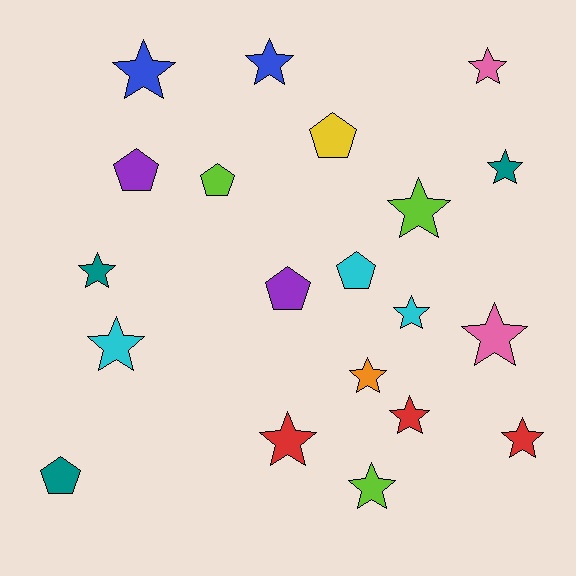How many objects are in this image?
There are 20 objects.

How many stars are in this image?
There are 14 stars.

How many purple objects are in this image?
There are 2 purple objects.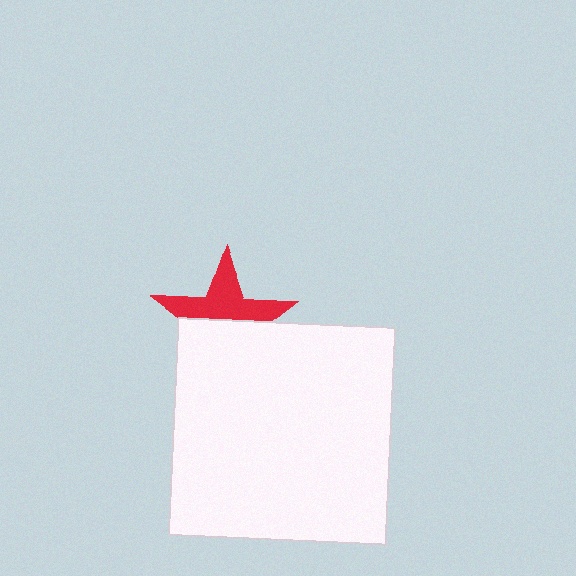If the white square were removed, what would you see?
You would see the complete red star.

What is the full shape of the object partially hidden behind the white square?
The partially hidden object is a red star.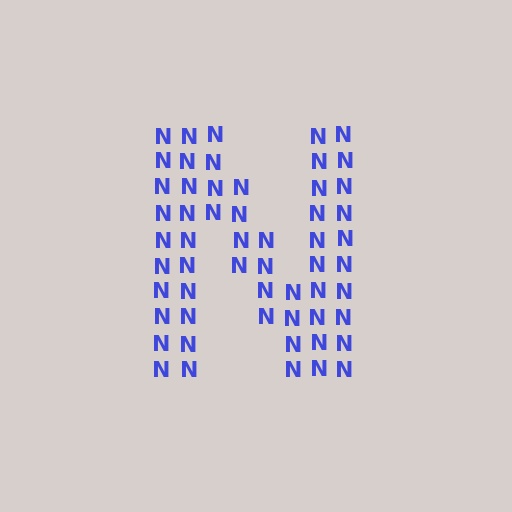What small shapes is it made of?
It is made of small letter N's.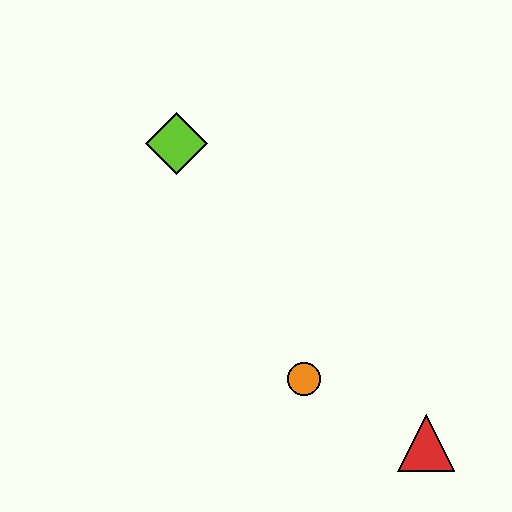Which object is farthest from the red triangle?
The lime diamond is farthest from the red triangle.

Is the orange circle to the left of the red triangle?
Yes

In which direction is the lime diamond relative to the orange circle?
The lime diamond is above the orange circle.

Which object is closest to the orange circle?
The red triangle is closest to the orange circle.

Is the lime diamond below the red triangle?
No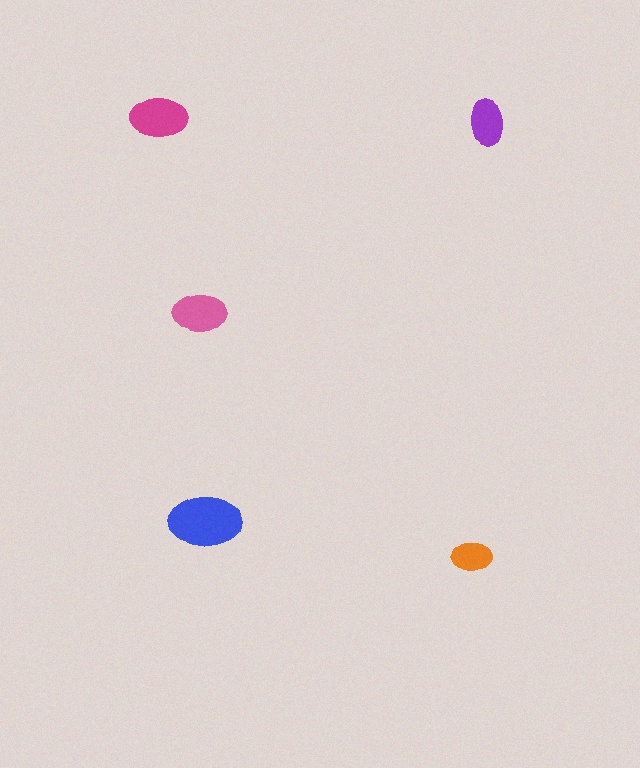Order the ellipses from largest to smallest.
the blue one, the magenta one, the pink one, the purple one, the orange one.